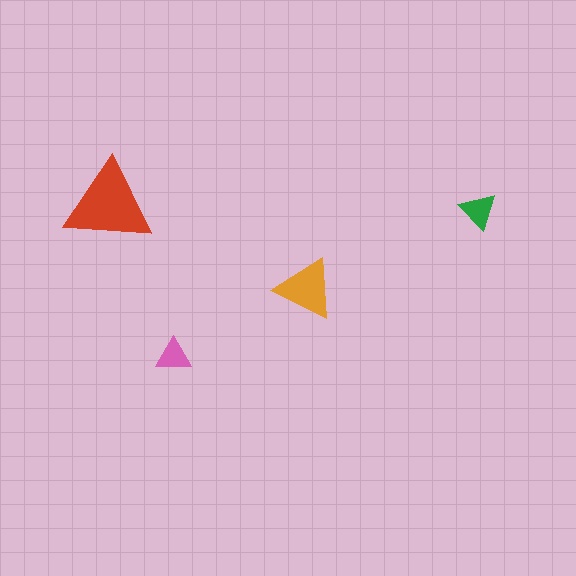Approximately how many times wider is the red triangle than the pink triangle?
About 2.5 times wider.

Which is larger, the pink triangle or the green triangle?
The green one.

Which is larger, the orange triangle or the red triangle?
The red one.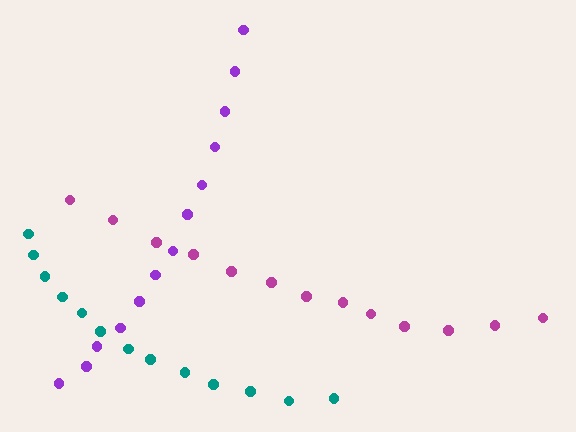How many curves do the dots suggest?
There are 3 distinct paths.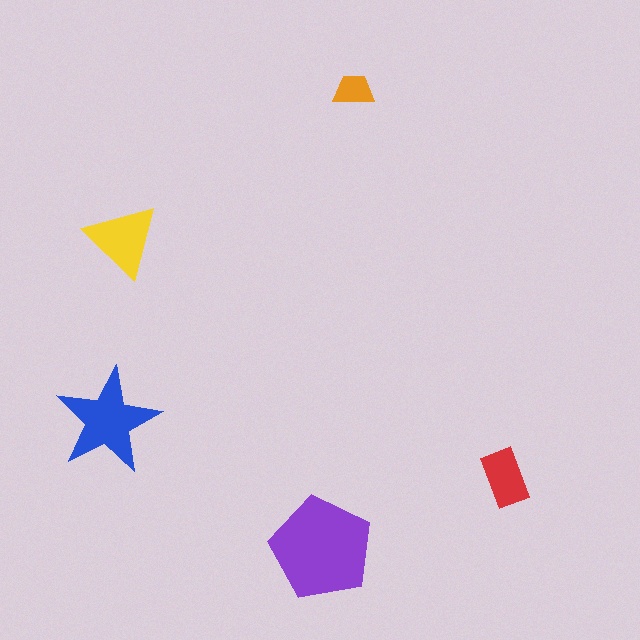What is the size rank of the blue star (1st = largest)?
2nd.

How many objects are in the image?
There are 5 objects in the image.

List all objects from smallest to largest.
The orange trapezoid, the red rectangle, the yellow triangle, the blue star, the purple pentagon.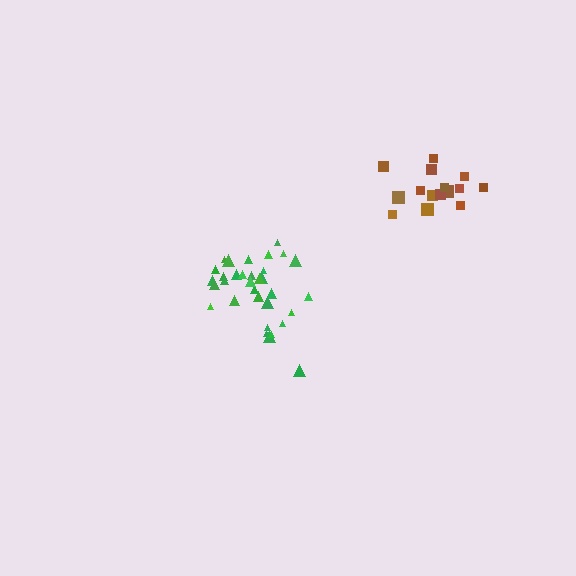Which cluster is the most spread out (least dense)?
Brown.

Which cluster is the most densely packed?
Green.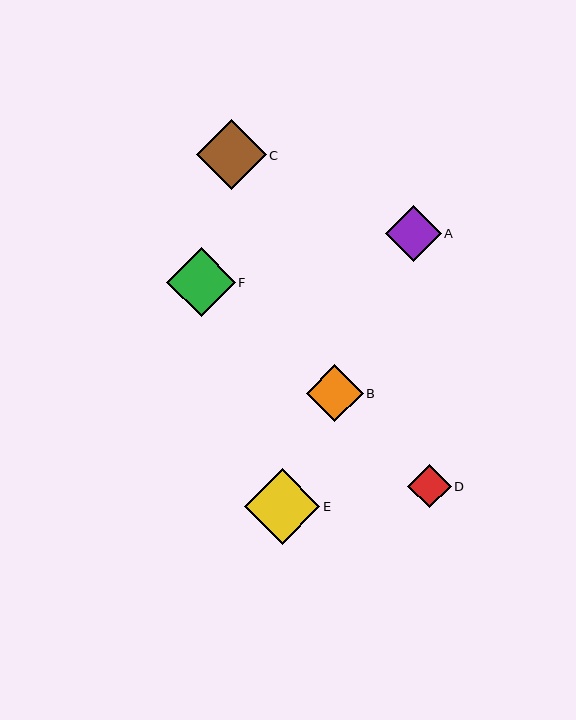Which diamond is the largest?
Diamond E is the largest with a size of approximately 76 pixels.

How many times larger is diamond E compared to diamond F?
Diamond E is approximately 1.1 times the size of diamond F.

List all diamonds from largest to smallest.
From largest to smallest: E, C, F, B, A, D.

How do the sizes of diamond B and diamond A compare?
Diamond B and diamond A are approximately the same size.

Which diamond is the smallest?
Diamond D is the smallest with a size of approximately 44 pixels.